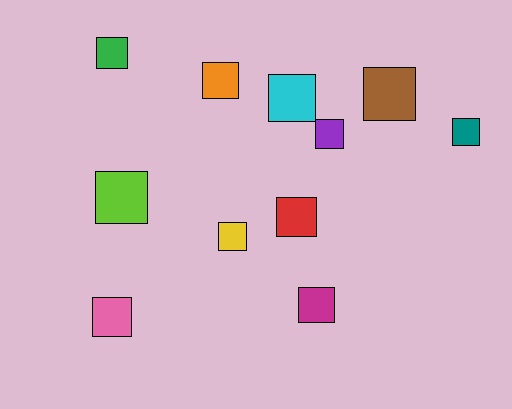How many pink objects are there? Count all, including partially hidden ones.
There is 1 pink object.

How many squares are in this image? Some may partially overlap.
There are 11 squares.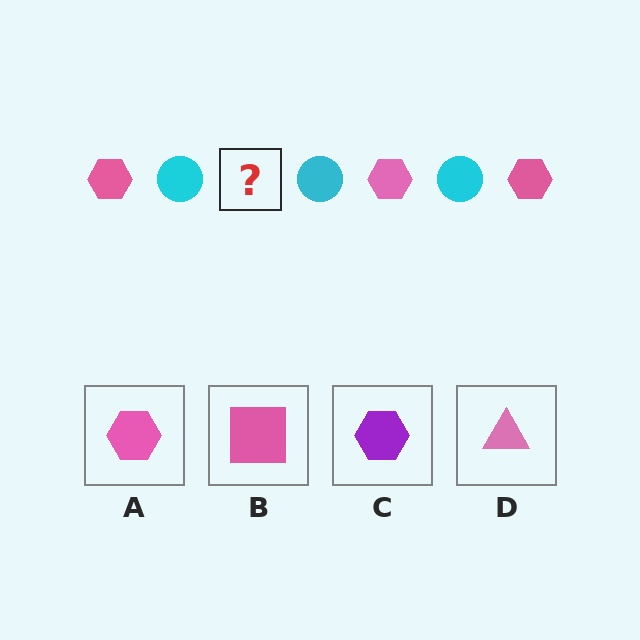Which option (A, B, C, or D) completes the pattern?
A.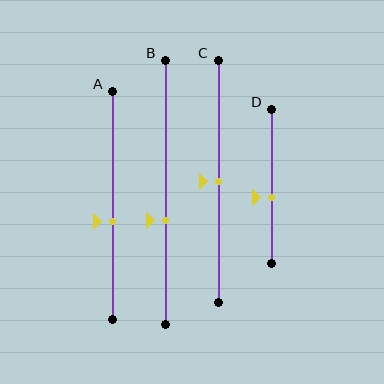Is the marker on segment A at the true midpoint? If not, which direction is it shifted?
No, the marker on segment A is shifted downward by about 7% of the segment length.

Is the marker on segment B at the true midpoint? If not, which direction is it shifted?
No, the marker on segment B is shifted downward by about 11% of the segment length.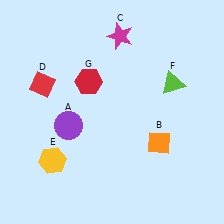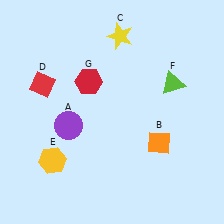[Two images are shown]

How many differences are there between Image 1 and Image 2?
There is 1 difference between the two images.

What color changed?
The star (C) changed from magenta in Image 1 to yellow in Image 2.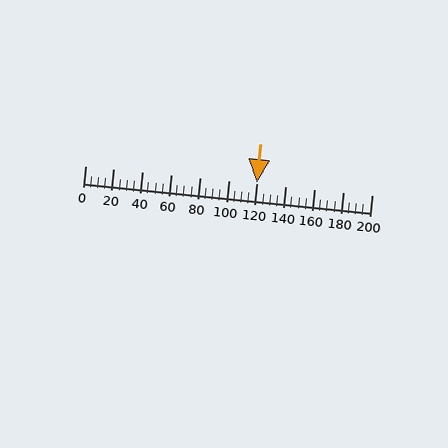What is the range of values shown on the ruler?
The ruler shows values from 0 to 200.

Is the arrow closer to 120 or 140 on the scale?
The arrow is closer to 120.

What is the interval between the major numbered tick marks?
The major tick marks are spaced 20 units apart.